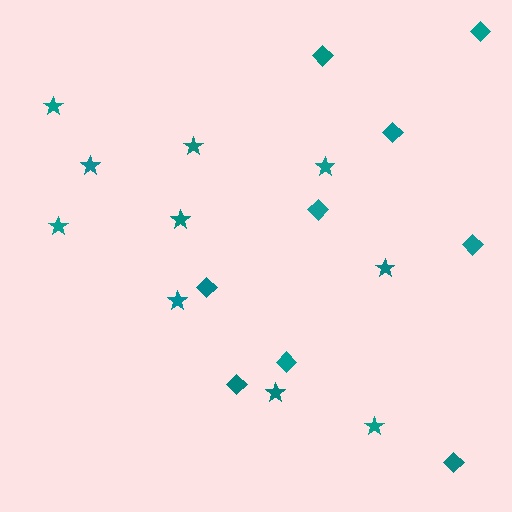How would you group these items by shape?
There are 2 groups: one group of stars (10) and one group of diamonds (9).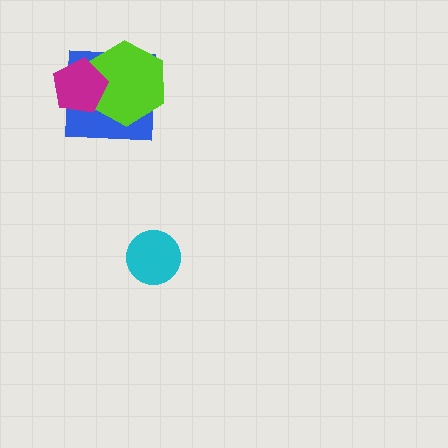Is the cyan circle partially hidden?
No, no other shape covers it.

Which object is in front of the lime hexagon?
The magenta pentagon is in front of the lime hexagon.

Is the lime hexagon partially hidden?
Yes, it is partially covered by another shape.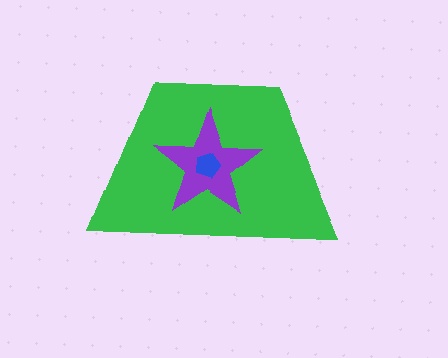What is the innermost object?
The blue pentagon.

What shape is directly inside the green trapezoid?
The purple star.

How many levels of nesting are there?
3.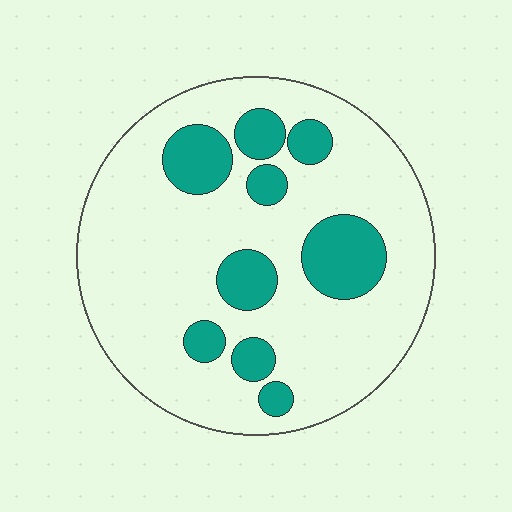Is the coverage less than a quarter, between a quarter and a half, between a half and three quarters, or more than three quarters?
Less than a quarter.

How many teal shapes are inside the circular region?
9.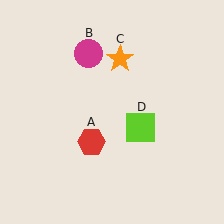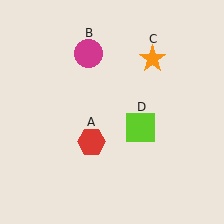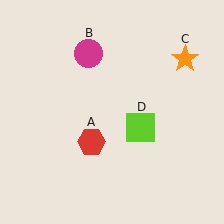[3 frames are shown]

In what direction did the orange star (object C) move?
The orange star (object C) moved right.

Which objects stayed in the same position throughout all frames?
Red hexagon (object A) and magenta circle (object B) and lime square (object D) remained stationary.